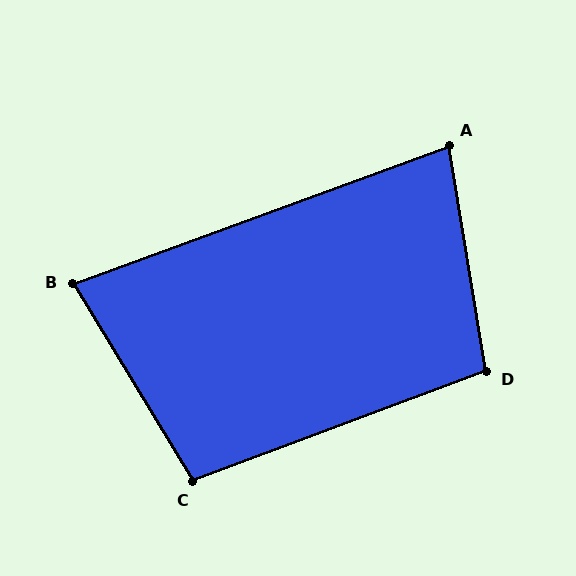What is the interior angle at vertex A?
Approximately 79 degrees (acute).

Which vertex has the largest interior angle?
D, at approximately 101 degrees.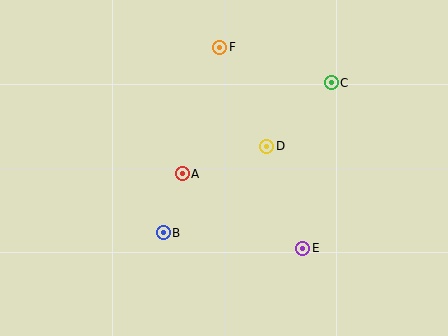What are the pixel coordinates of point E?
Point E is at (303, 248).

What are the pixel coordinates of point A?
Point A is at (182, 174).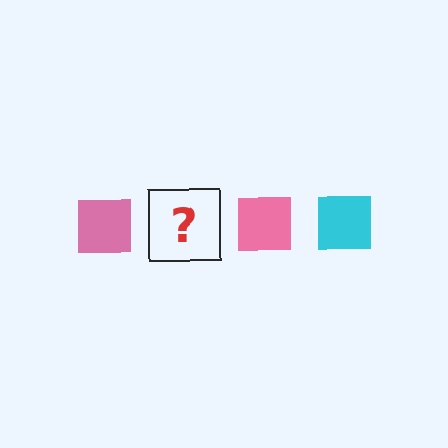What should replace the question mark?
The question mark should be replaced with a cyan square.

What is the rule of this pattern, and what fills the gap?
The rule is that the pattern cycles through pink, cyan squares. The gap should be filled with a cyan square.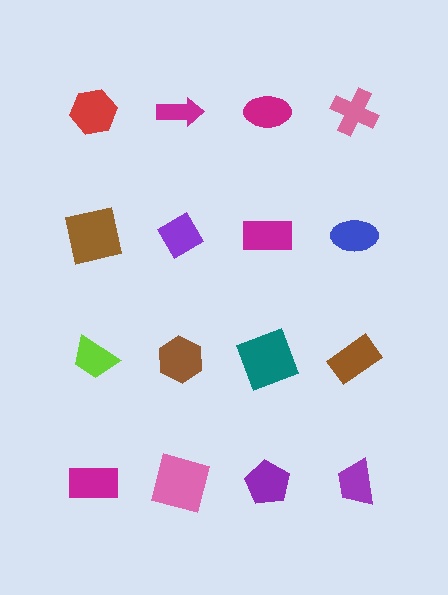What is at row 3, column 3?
A teal square.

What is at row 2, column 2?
A purple diamond.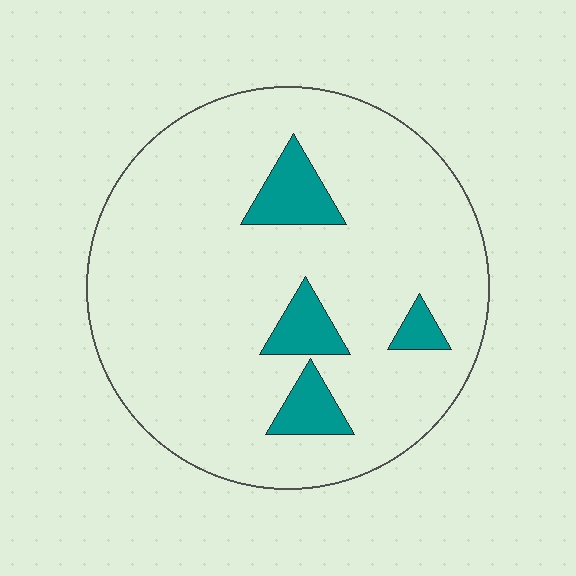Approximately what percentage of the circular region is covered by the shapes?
Approximately 10%.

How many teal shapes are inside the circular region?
4.